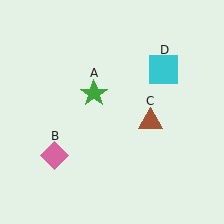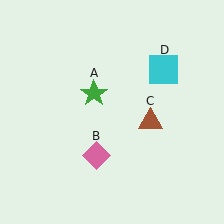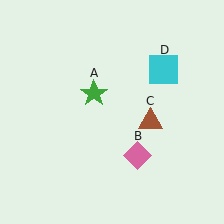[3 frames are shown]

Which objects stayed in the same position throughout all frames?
Green star (object A) and brown triangle (object C) and cyan square (object D) remained stationary.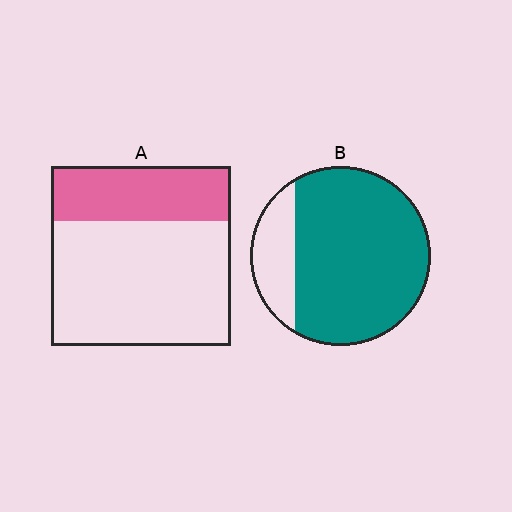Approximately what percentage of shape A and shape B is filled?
A is approximately 30% and B is approximately 80%.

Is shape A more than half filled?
No.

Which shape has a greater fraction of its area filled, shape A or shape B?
Shape B.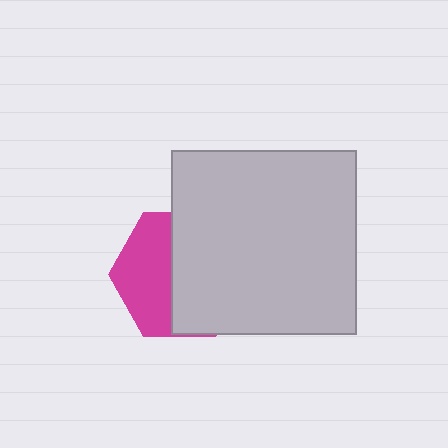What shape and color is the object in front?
The object in front is a light gray square.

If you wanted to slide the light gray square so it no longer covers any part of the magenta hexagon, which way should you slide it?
Slide it right — that is the most direct way to separate the two shapes.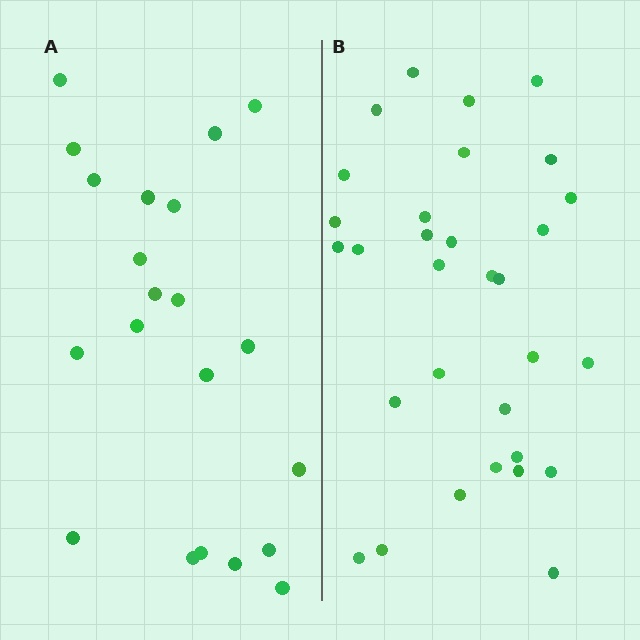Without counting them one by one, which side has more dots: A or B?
Region B (the right region) has more dots.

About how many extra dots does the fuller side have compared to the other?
Region B has roughly 10 or so more dots than region A.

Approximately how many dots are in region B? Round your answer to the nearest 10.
About 30 dots. (The exact count is 31, which rounds to 30.)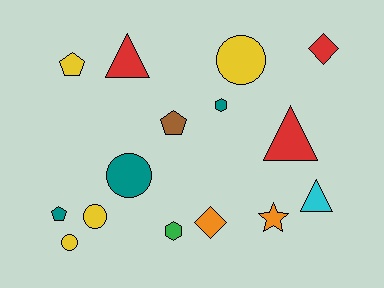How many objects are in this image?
There are 15 objects.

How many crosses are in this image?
There are no crosses.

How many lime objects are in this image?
There are no lime objects.